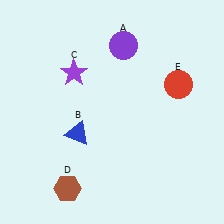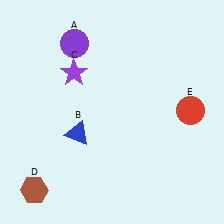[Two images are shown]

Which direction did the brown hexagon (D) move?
The brown hexagon (D) moved left.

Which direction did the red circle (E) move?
The red circle (E) moved down.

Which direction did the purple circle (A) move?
The purple circle (A) moved left.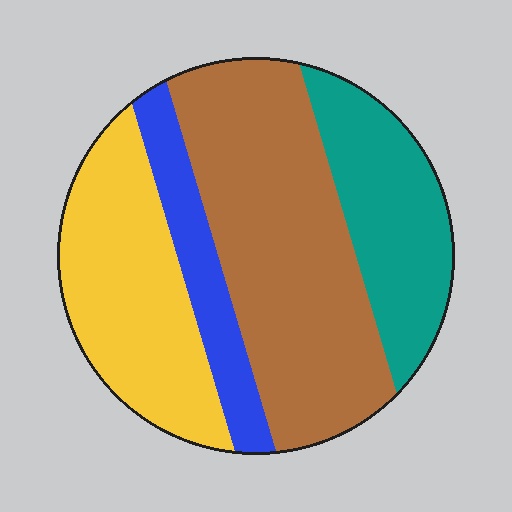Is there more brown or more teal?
Brown.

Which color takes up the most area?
Brown, at roughly 40%.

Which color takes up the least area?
Blue, at roughly 10%.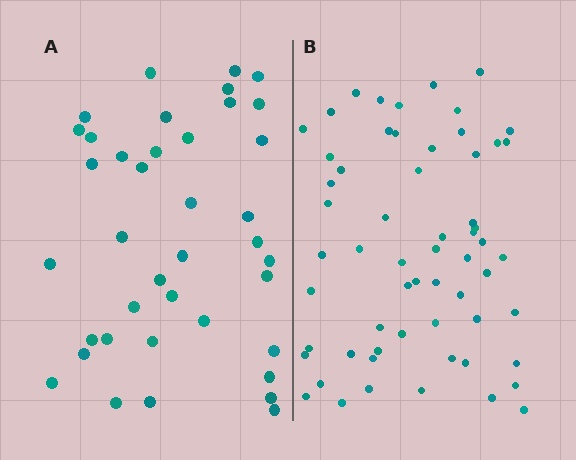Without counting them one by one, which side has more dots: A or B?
Region B (the right region) has more dots.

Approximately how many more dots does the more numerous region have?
Region B has approximately 20 more dots than region A.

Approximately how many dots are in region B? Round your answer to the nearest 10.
About 60 dots.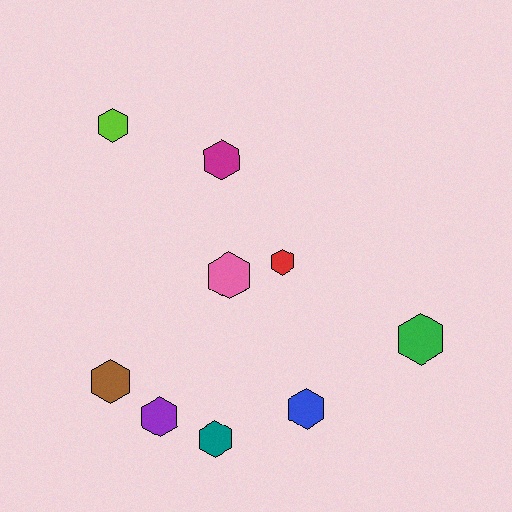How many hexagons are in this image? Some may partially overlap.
There are 9 hexagons.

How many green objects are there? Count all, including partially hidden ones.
There is 1 green object.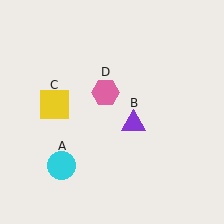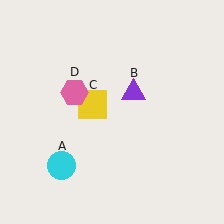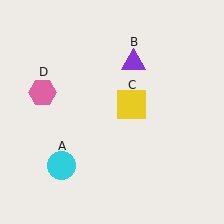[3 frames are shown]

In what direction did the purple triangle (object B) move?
The purple triangle (object B) moved up.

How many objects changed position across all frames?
3 objects changed position: purple triangle (object B), yellow square (object C), pink hexagon (object D).